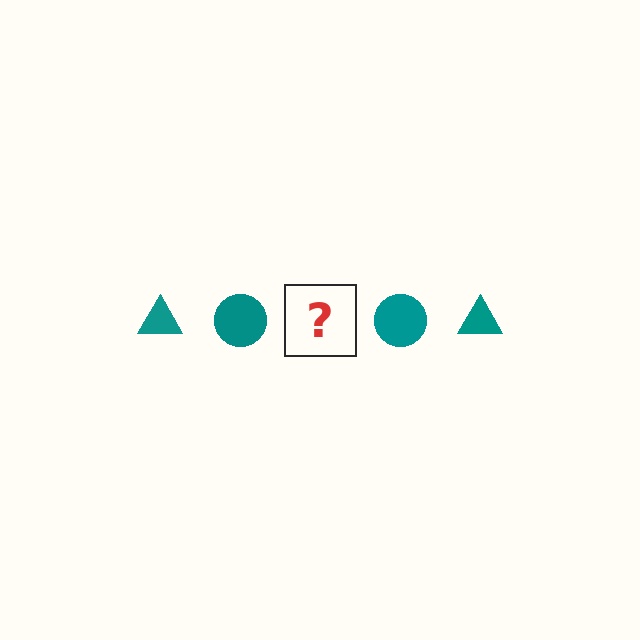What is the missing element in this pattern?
The missing element is a teal triangle.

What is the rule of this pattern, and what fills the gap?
The rule is that the pattern cycles through triangle, circle shapes in teal. The gap should be filled with a teal triangle.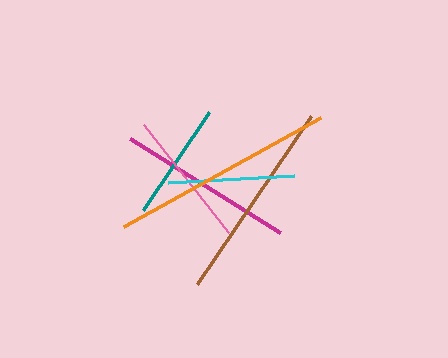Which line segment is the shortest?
The teal line is the shortest at approximately 119 pixels.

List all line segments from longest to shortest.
From longest to shortest: orange, brown, magenta, pink, cyan, teal.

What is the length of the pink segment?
The pink segment is approximately 138 pixels long.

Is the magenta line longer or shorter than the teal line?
The magenta line is longer than the teal line.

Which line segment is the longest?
The orange line is the longest at approximately 225 pixels.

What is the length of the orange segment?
The orange segment is approximately 225 pixels long.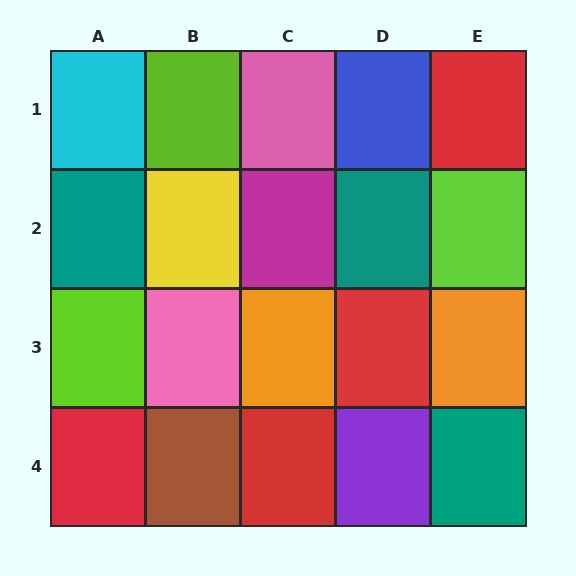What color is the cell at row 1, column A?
Cyan.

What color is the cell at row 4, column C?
Red.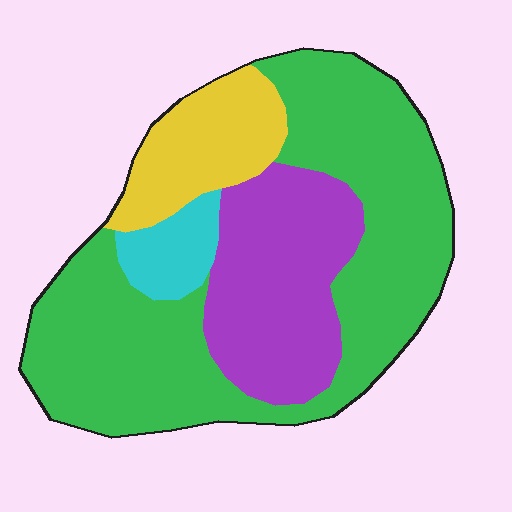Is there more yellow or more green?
Green.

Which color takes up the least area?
Cyan, at roughly 5%.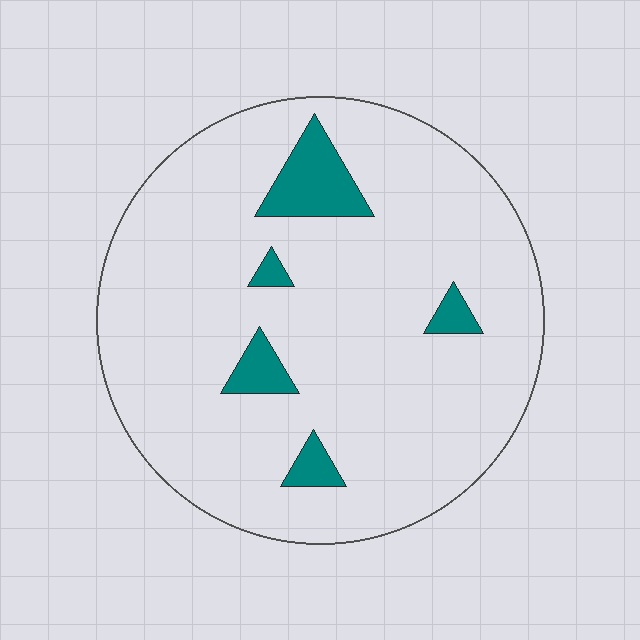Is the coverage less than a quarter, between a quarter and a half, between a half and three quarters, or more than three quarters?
Less than a quarter.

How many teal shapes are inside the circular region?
5.